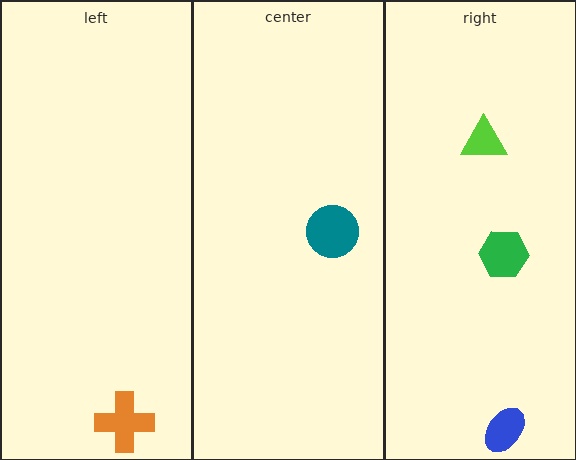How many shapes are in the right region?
3.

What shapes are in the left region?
The orange cross.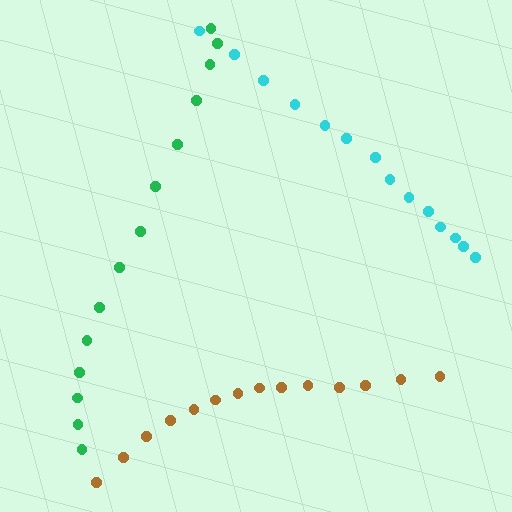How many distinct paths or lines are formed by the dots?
There are 3 distinct paths.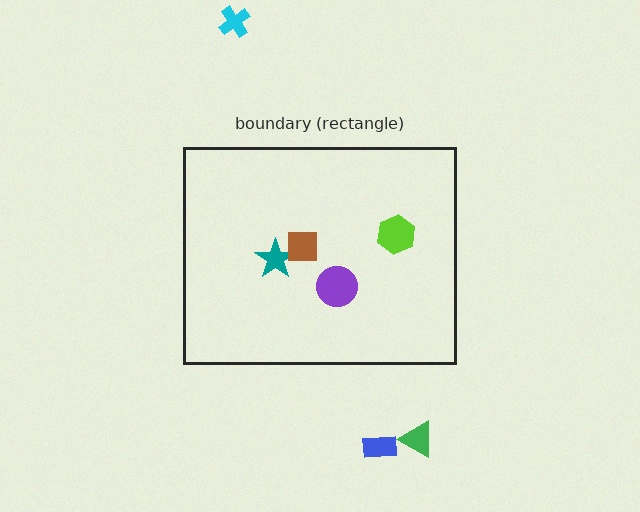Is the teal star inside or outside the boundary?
Inside.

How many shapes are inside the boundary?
4 inside, 3 outside.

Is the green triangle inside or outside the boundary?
Outside.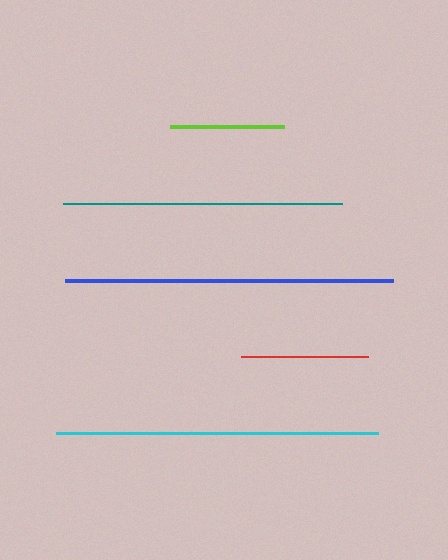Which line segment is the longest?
The blue line is the longest at approximately 328 pixels.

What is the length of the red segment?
The red segment is approximately 127 pixels long.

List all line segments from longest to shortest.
From longest to shortest: blue, cyan, teal, red, lime.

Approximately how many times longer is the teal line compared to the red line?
The teal line is approximately 2.2 times the length of the red line.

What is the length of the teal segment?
The teal segment is approximately 279 pixels long.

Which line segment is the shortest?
The lime line is the shortest at approximately 115 pixels.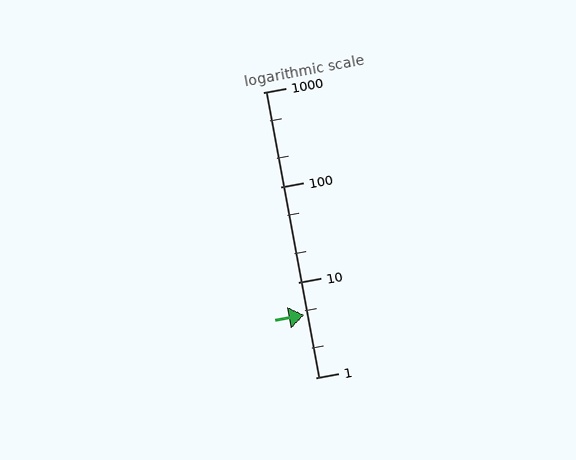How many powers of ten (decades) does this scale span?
The scale spans 3 decades, from 1 to 1000.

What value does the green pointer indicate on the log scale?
The pointer indicates approximately 4.5.